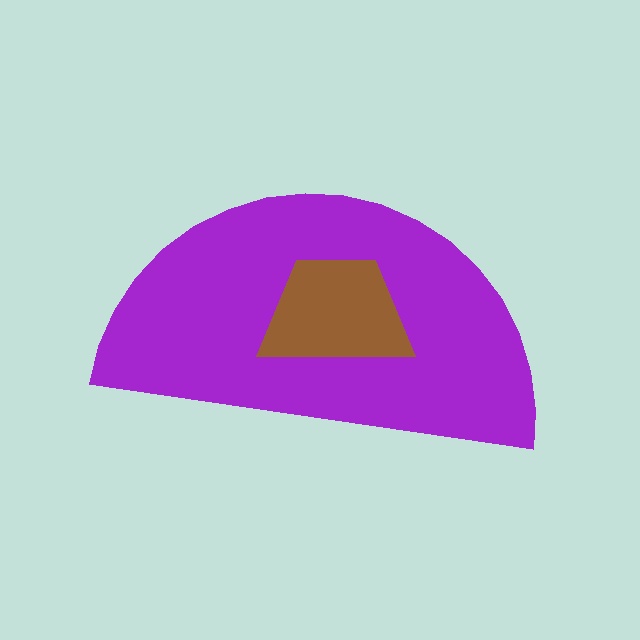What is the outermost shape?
The purple semicircle.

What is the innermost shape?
The brown trapezoid.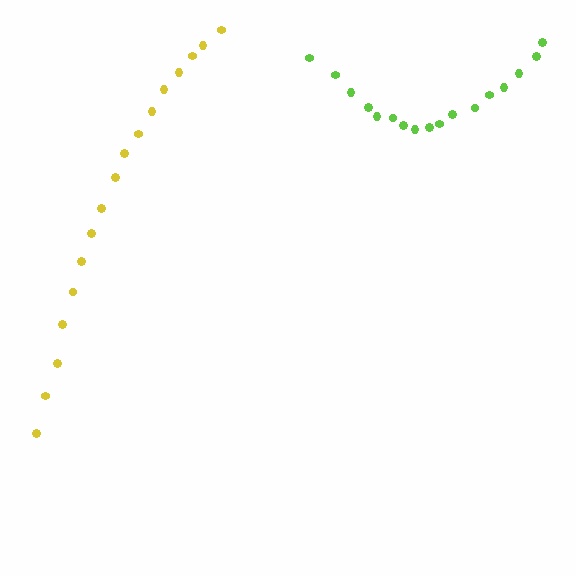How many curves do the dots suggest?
There are 2 distinct paths.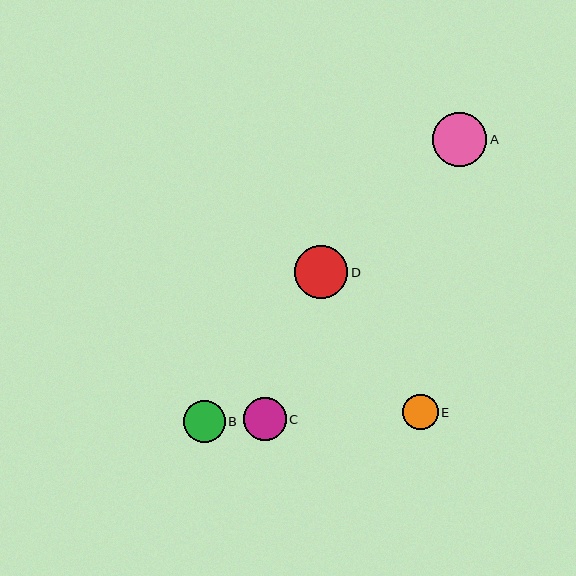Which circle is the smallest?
Circle E is the smallest with a size of approximately 36 pixels.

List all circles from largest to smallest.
From largest to smallest: A, D, C, B, E.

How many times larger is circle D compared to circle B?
Circle D is approximately 1.3 times the size of circle B.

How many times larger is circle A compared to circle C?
Circle A is approximately 1.3 times the size of circle C.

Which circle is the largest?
Circle A is the largest with a size of approximately 54 pixels.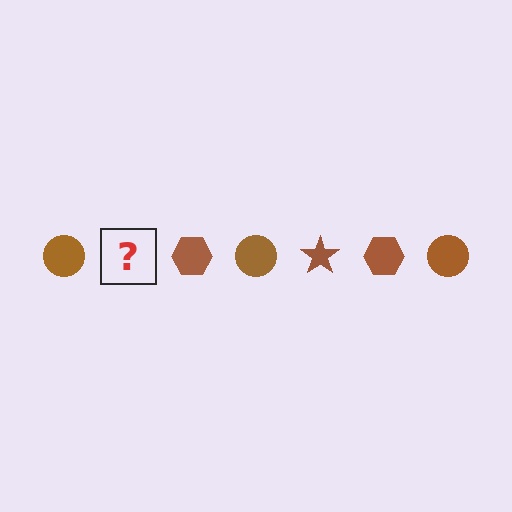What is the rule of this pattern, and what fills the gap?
The rule is that the pattern cycles through circle, star, hexagon shapes in brown. The gap should be filled with a brown star.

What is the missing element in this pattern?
The missing element is a brown star.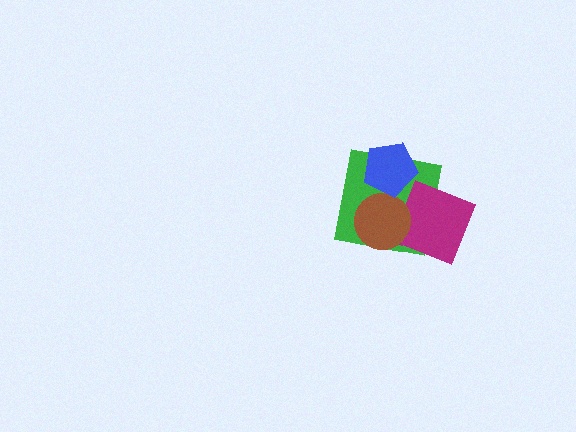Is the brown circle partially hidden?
No, no other shape covers it.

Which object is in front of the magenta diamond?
The brown circle is in front of the magenta diamond.